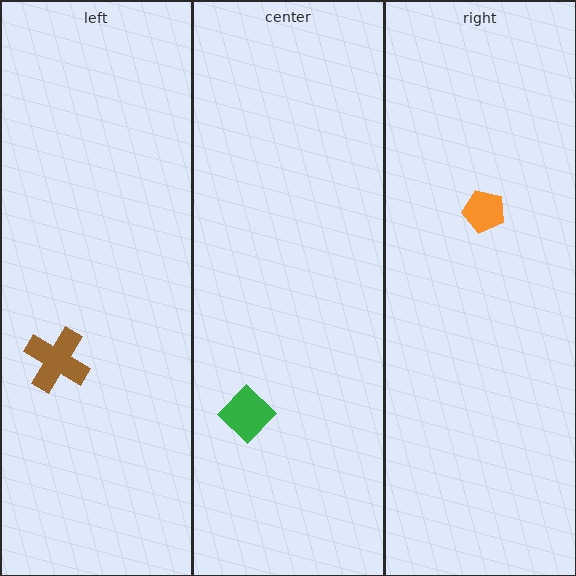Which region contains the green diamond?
The center region.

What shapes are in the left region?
The brown cross.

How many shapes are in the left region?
1.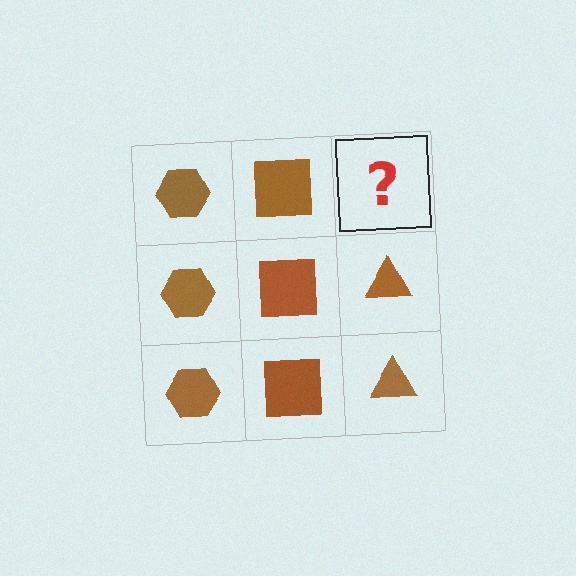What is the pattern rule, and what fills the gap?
The rule is that each column has a consistent shape. The gap should be filled with a brown triangle.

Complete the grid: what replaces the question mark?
The question mark should be replaced with a brown triangle.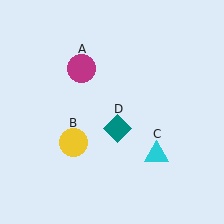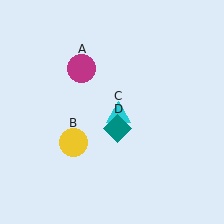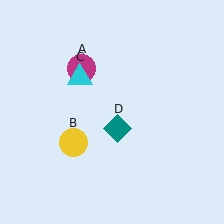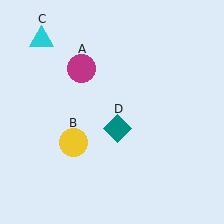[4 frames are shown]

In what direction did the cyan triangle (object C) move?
The cyan triangle (object C) moved up and to the left.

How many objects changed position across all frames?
1 object changed position: cyan triangle (object C).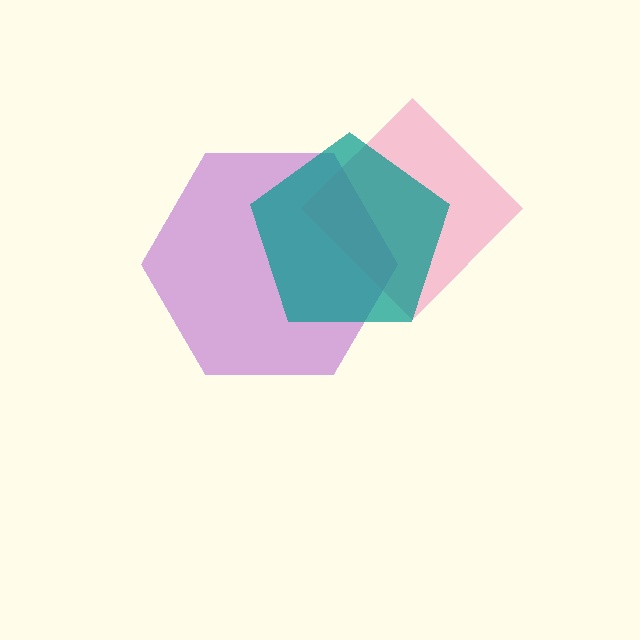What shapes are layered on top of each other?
The layered shapes are: a purple hexagon, a pink diamond, a teal pentagon.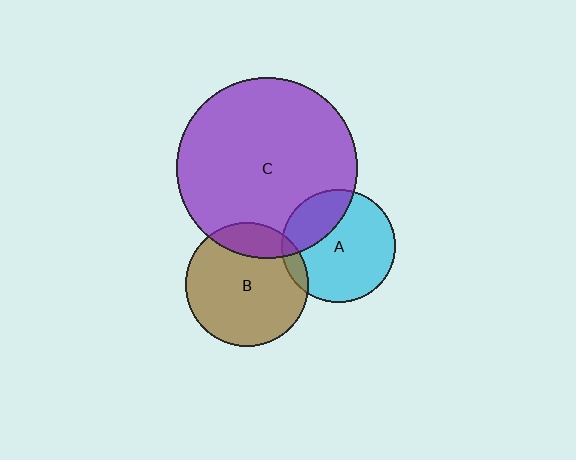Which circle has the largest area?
Circle C (purple).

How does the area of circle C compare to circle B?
Approximately 2.1 times.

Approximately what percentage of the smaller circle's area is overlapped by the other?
Approximately 10%.